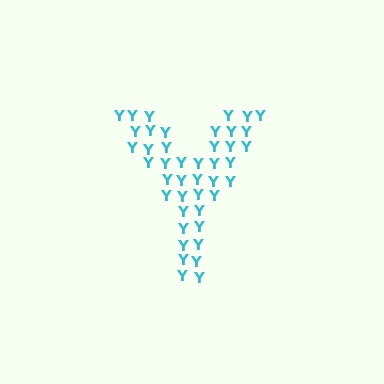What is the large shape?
The large shape is the letter Y.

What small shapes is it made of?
It is made of small letter Y's.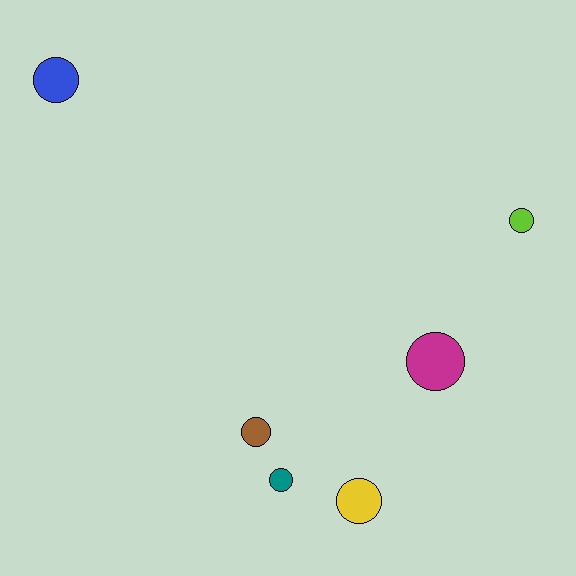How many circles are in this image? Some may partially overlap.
There are 6 circles.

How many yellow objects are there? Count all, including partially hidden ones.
There is 1 yellow object.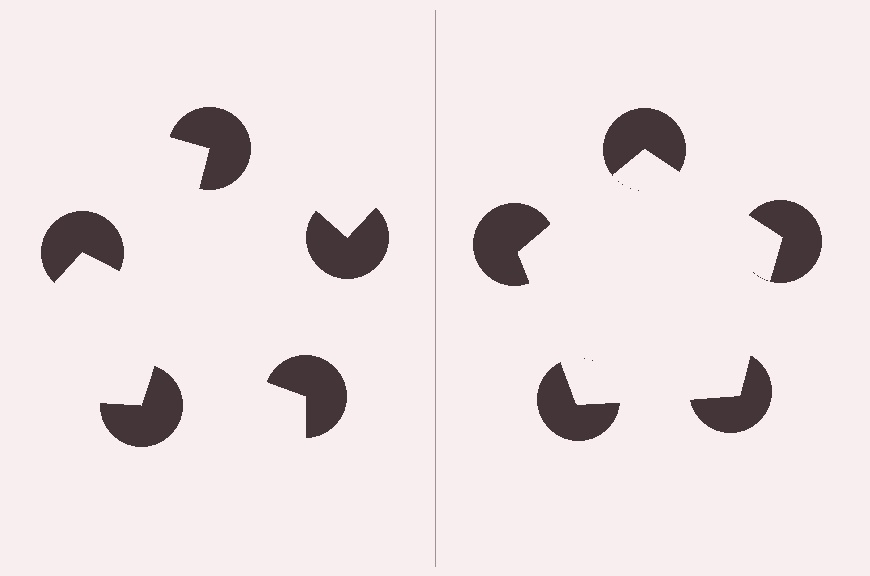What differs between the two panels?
The pac-man discs are positioned identically on both sides; only the wedge orientations differ. On the right they align to a pentagon; on the left they are misaligned.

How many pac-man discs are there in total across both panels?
10 — 5 on each side.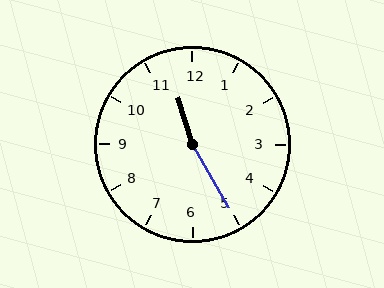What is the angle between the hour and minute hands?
Approximately 168 degrees.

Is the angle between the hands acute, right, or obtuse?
It is obtuse.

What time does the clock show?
11:25.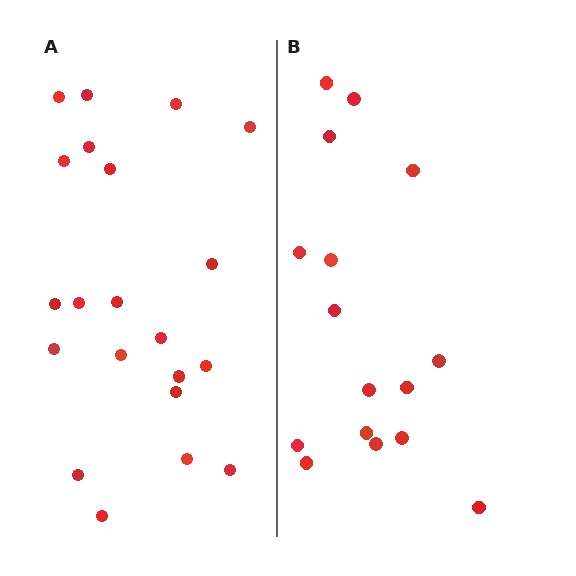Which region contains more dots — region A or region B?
Region A (the left region) has more dots.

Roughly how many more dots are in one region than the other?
Region A has about 5 more dots than region B.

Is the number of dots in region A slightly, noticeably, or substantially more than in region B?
Region A has noticeably more, but not dramatically so. The ratio is roughly 1.3 to 1.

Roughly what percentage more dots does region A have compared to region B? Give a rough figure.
About 30% more.